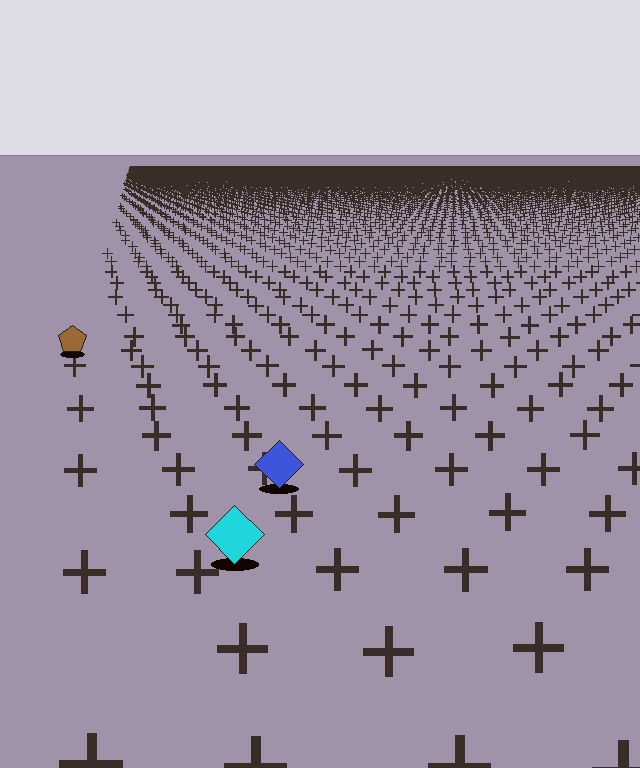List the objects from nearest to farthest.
From nearest to farthest: the cyan diamond, the blue diamond, the brown pentagon.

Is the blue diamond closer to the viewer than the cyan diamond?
No. The cyan diamond is closer — you can tell from the texture gradient: the ground texture is coarser near it.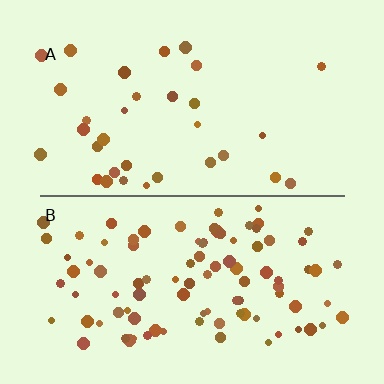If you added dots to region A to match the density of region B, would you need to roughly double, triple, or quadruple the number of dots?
Approximately triple.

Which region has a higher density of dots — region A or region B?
B (the bottom).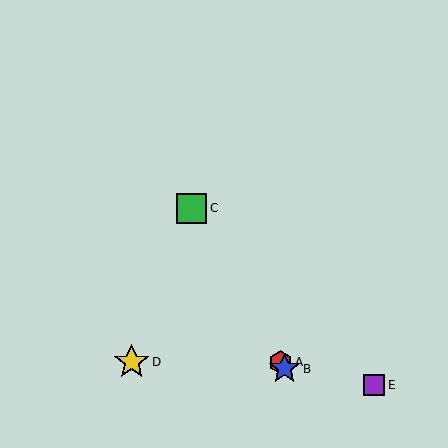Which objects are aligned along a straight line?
Objects A, B, C are aligned along a straight line.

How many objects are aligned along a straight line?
3 objects (A, B, C) are aligned along a straight line.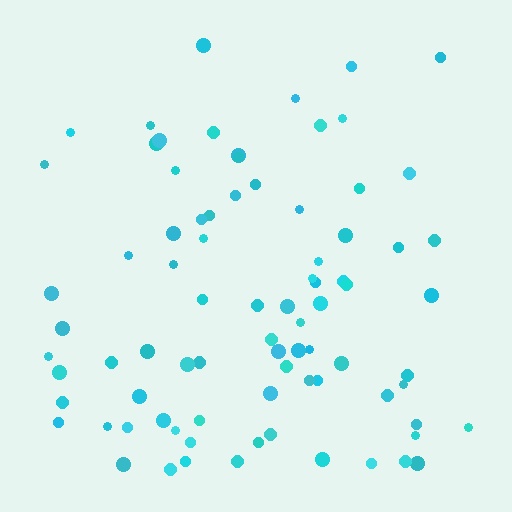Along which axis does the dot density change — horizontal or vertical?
Vertical.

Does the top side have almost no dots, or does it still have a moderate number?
Still a moderate number, just noticeably fewer than the bottom.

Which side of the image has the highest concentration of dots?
The bottom.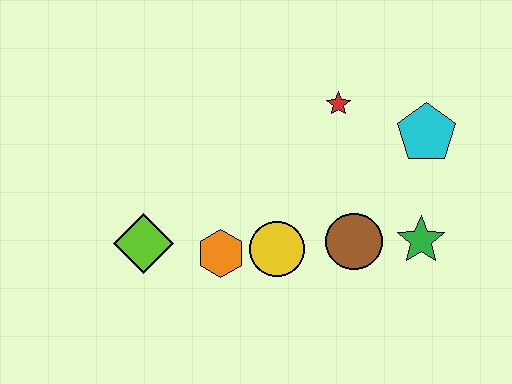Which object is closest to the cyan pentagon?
The red star is closest to the cyan pentagon.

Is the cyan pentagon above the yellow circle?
Yes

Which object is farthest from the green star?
The lime diamond is farthest from the green star.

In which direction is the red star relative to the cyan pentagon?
The red star is to the left of the cyan pentagon.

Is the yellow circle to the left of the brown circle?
Yes